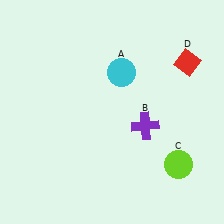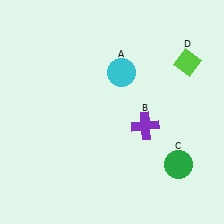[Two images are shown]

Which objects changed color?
C changed from lime to green. D changed from red to lime.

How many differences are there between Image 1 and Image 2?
There are 2 differences between the two images.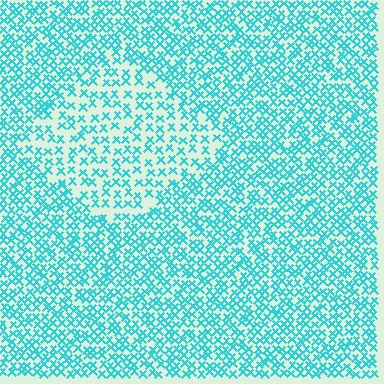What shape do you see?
I see a diamond.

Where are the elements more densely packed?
The elements are more densely packed outside the diamond boundary.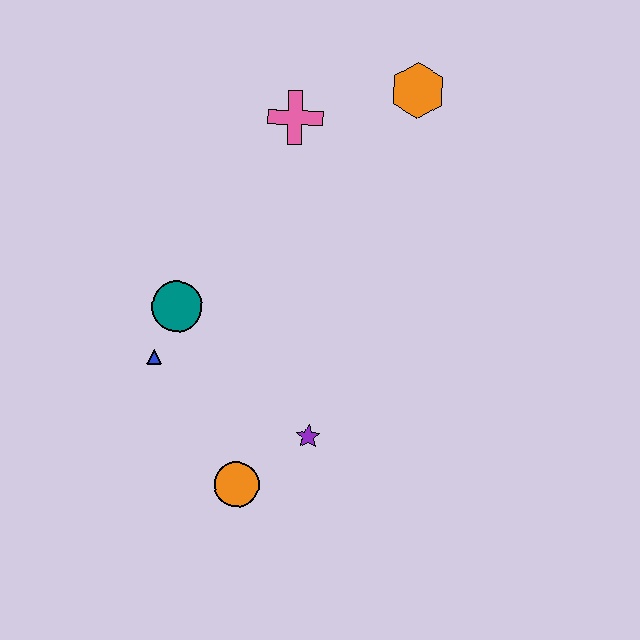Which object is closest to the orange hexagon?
The pink cross is closest to the orange hexagon.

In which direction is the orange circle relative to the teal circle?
The orange circle is below the teal circle.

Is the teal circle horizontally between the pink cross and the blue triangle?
Yes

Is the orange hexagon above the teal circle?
Yes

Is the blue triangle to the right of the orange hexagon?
No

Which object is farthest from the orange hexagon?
The orange circle is farthest from the orange hexagon.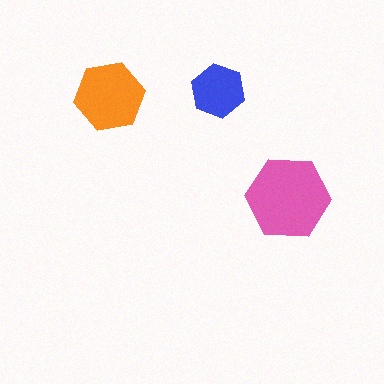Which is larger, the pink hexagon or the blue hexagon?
The pink one.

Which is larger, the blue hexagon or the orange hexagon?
The orange one.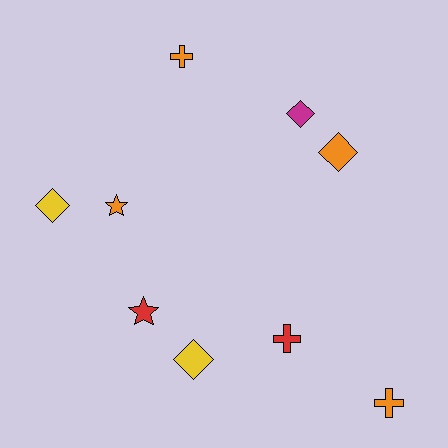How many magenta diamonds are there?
There is 1 magenta diamond.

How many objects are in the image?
There are 9 objects.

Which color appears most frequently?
Orange, with 4 objects.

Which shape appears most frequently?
Diamond, with 4 objects.